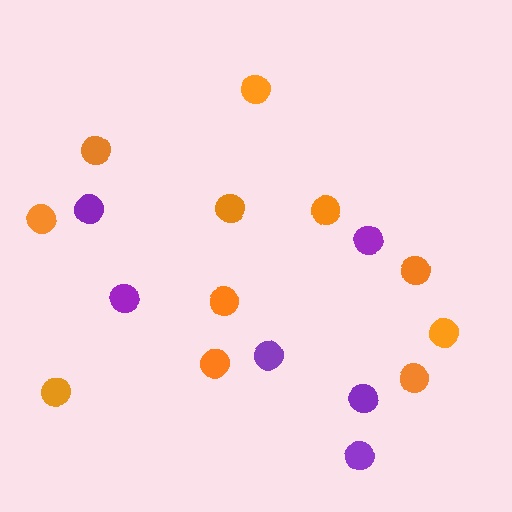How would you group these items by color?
There are 2 groups: one group of orange circles (11) and one group of purple circles (6).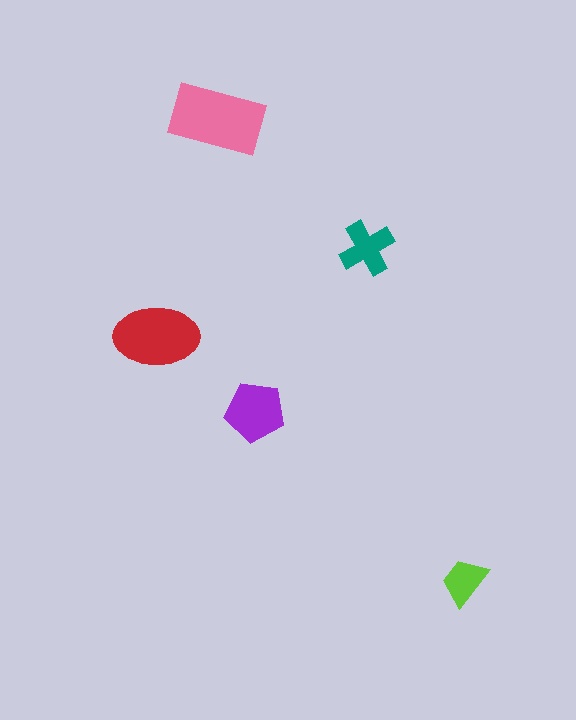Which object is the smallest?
The lime trapezoid.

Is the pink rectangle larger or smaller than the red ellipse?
Larger.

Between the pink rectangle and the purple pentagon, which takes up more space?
The pink rectangle.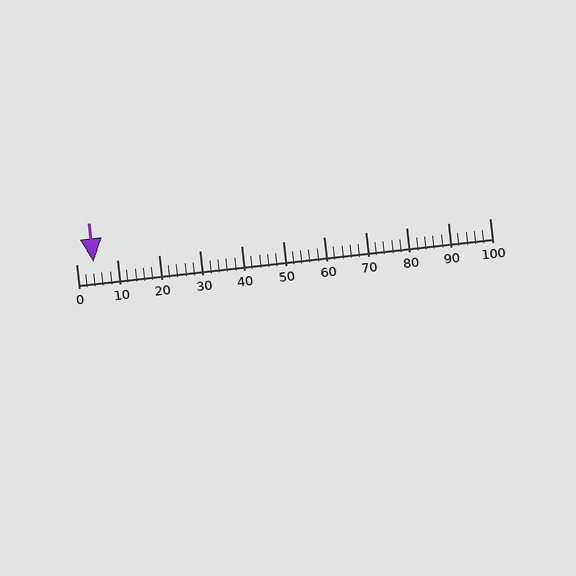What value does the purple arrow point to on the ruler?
The purple arrow points to approximately 4.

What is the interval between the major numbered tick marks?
The major tick marks are spaced 10 units apart.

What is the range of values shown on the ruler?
The ruler shows values from 0 to 100.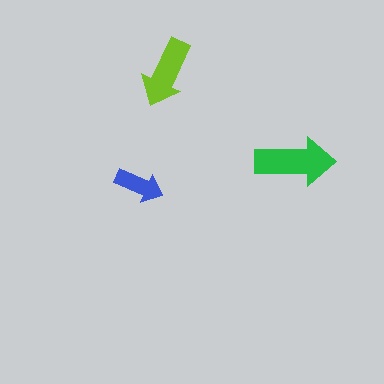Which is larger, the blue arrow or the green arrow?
The green one.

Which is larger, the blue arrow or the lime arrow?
The lime one.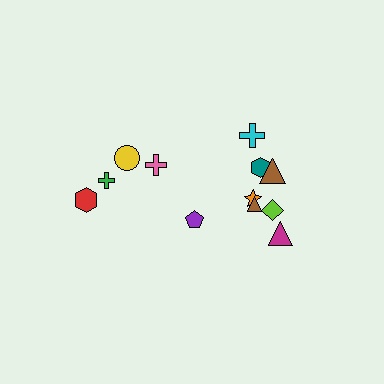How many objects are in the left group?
There are 4 objects.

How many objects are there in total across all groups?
There are 12 objects.